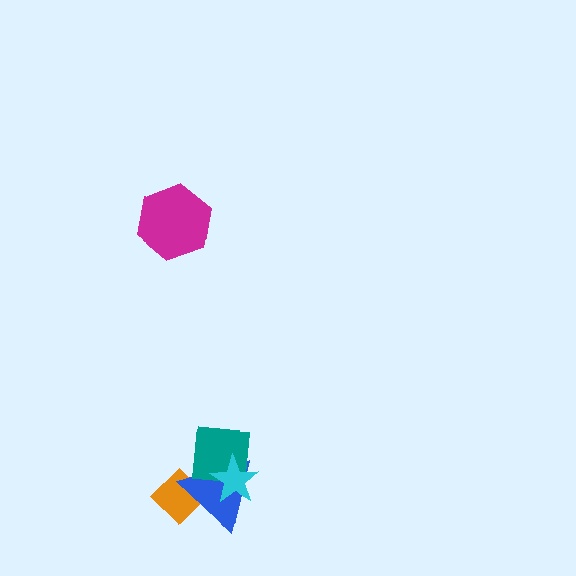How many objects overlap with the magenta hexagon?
0 objects overlap with the magenta hexagon.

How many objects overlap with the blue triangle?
3 objects overlap with the blue triangle.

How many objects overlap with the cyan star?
2 objects overlap with the cyan star.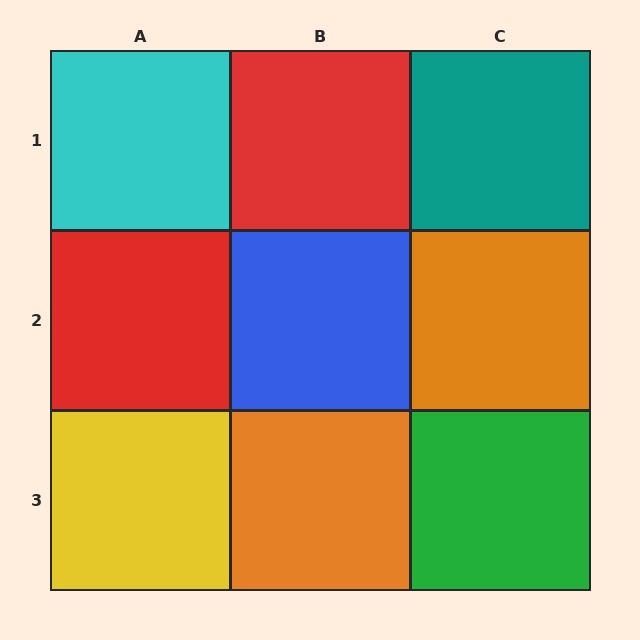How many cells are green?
1 cell is green.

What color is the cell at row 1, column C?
Teal.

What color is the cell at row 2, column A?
Red.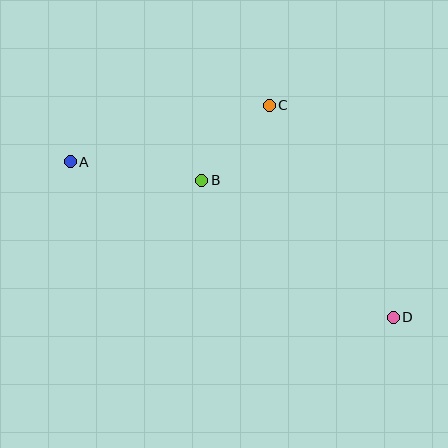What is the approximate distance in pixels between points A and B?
The distance between A and B is approximately 133 pixels.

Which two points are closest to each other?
Points B and C are closest to each other.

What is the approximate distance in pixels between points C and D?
The distance between C and D is approximately 245 pixels.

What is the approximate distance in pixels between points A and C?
The distance between A and C is approximately 207 pixels.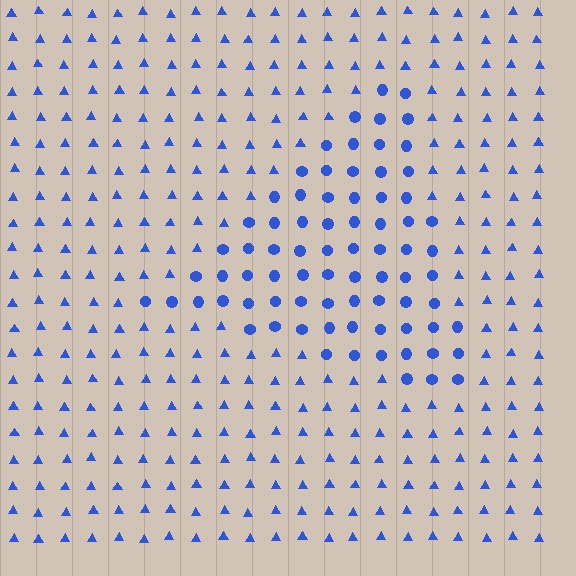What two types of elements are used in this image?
The image uses circles inside the triangle region and triangles outside it.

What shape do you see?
I see a triangle.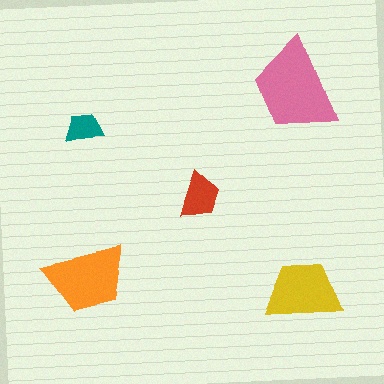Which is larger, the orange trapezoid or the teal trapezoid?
The orange one.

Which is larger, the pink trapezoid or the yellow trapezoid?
The pink one.